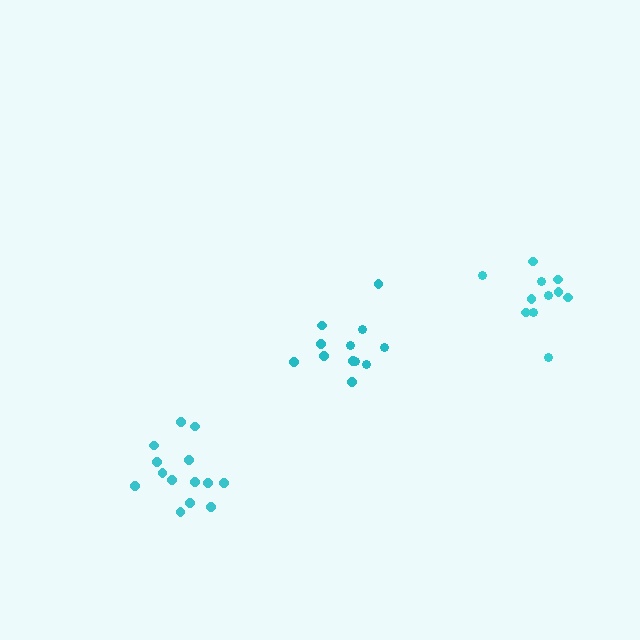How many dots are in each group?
Group 1: 14 dots, Group 2: 12 dots, Group 3: 11 dots (37 total).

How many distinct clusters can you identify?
There are 3 distinct clusters.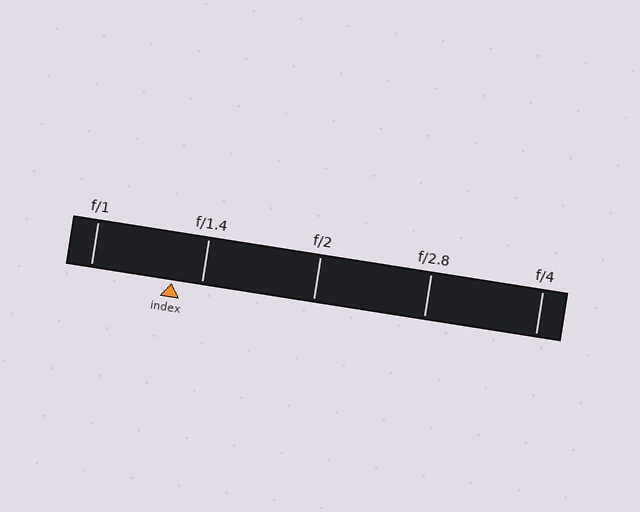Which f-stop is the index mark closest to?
The index mark is closest to f/1.4.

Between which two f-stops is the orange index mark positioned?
The index mark is between f/1 and f/1.4.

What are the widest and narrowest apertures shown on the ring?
The widest aperture shown is f/1 and the narrowest is f/4.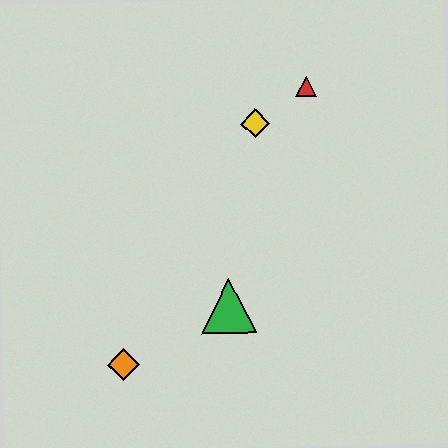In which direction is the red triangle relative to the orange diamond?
The red triangle is above the orange diamond.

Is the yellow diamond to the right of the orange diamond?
Yes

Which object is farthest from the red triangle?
The orange diamond is farthest from the red triangle.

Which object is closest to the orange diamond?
The green triangle is closest to the orange diamond.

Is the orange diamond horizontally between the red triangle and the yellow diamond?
No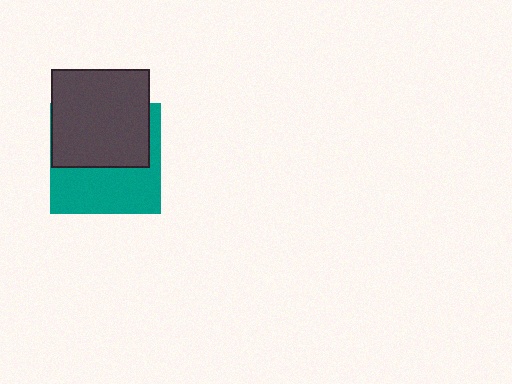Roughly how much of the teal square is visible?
About half of it is visible (roughly 49%).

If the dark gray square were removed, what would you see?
You would see the complete teal square.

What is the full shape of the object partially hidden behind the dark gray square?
The partially hidden object is a teal square.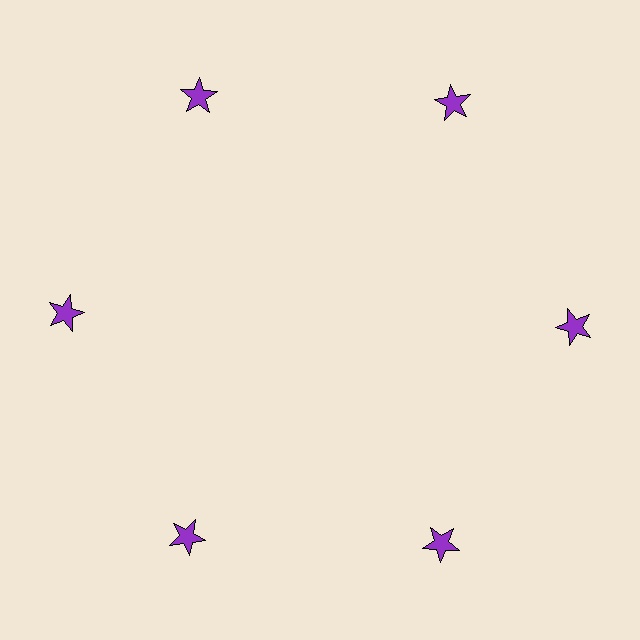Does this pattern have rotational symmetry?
Yes, this pattern has 6-fold rotational symmetry. It looks the same after rotating 60 degrees around the center.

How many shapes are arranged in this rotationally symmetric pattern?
There are 6 shapes, arranged in 6 groups of 1.